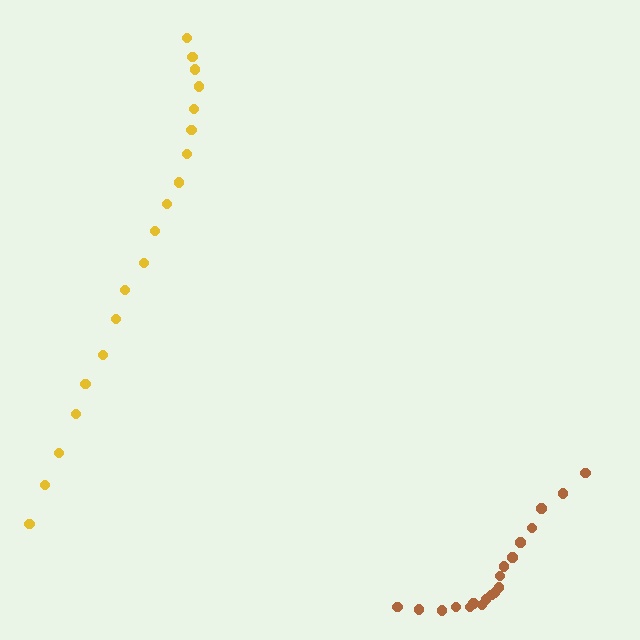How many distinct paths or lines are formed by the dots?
There are 2 distinct paths.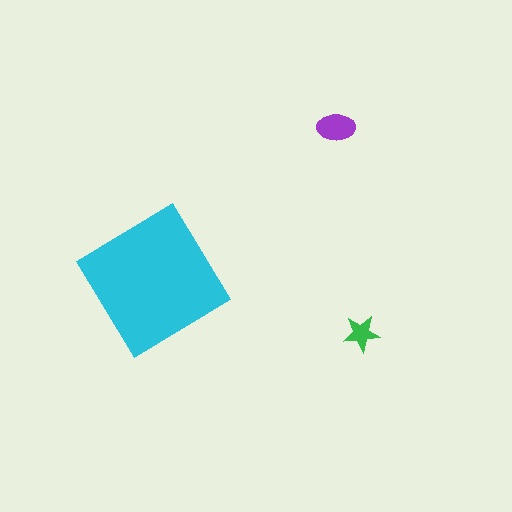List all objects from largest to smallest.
The cyan diamond, the purple ellipse, the green star.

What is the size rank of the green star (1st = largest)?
3rd.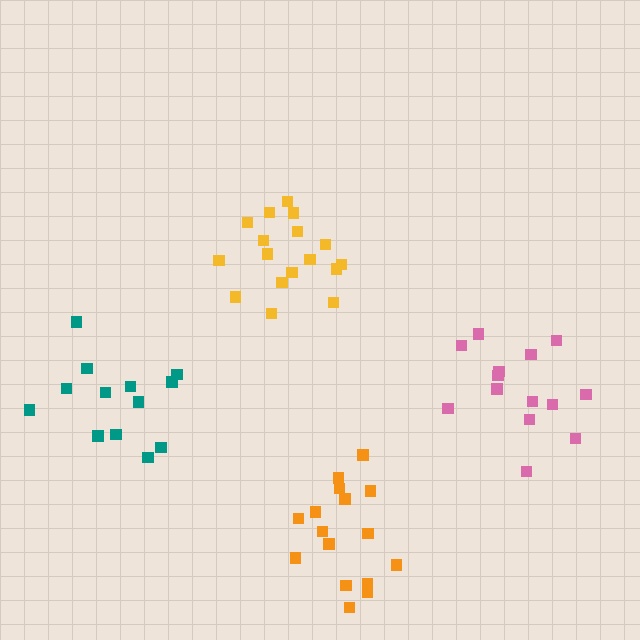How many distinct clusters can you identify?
There are 4 distinct clusters.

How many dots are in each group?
Group 1: 17 dots, Group 2: 13 dots, Group 3: 16 dots, Group 4: 14 dots (60 total).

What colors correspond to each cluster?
The clusters are colored: yellow, teal, orange, pink.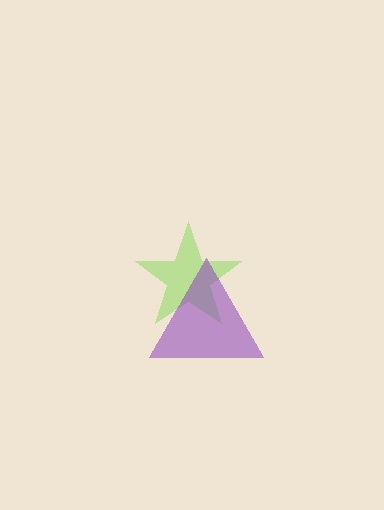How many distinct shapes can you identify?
There are 2 distinct shapes: a lime star, a purple triangle.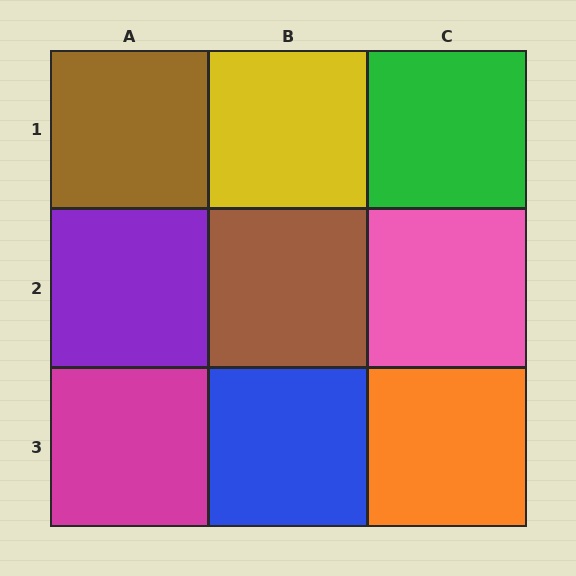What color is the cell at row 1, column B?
Yellow.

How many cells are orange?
1 cell is orange.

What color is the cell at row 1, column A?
Brown.